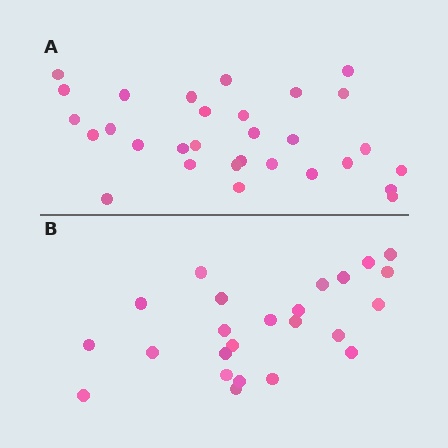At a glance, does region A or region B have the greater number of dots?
Region A (the top region) has more dots.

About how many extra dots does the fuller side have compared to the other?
Region A has about 6 more dots than region B.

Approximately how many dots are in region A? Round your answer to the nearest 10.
About 30 dots.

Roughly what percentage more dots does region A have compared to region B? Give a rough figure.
About 25% more.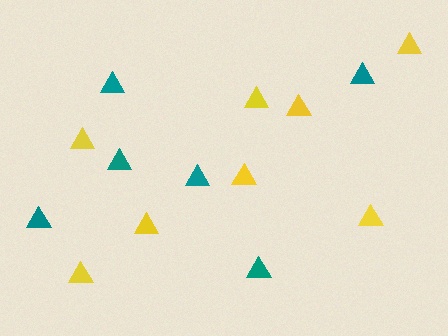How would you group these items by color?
There are 2 groups: one group of yellow triangles (8) and one group of teal triangles (6).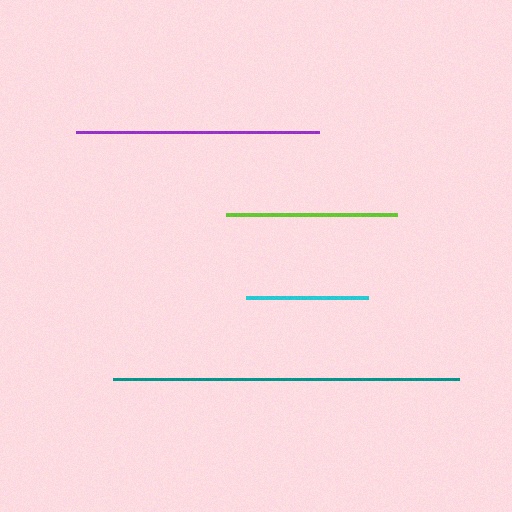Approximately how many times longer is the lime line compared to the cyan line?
The lime line is approximately 1.4 times the length of the cyan line.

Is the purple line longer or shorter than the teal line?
The teal line is longer than the purple line.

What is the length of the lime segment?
The lime segment is approximately 171 pixels long.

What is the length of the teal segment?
The teal segment is approximately 346 pixels long.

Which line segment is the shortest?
The cyan line is the shortest at approximately 122 pixels.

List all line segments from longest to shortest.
From longest to shortest: teal, purple, lime, cyan.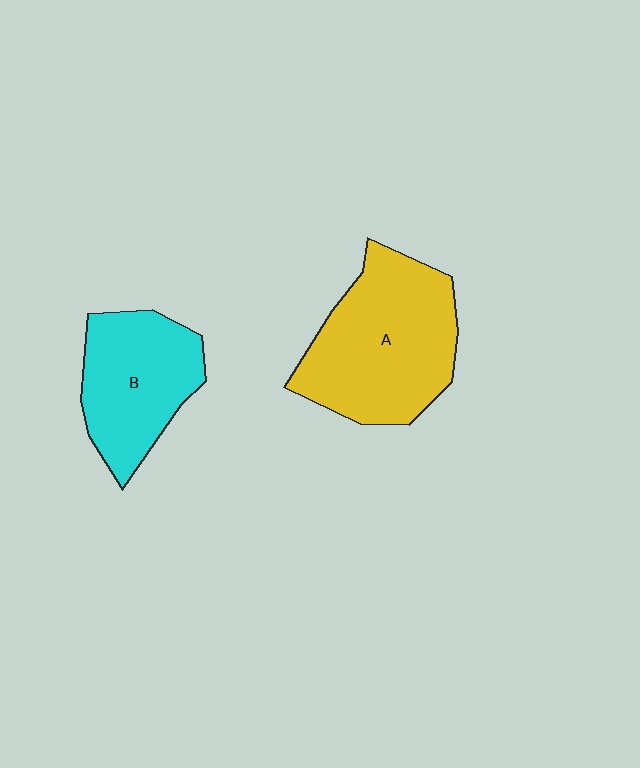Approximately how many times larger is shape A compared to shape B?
Approximately 1.4 times.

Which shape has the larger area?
Shape A (yellow).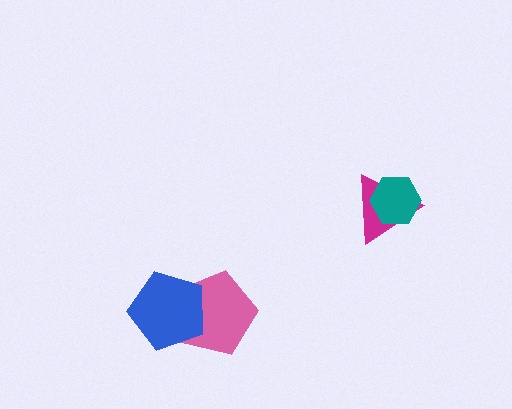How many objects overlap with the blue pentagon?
1 object overlaps with the blue pentagon.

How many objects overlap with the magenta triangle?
1 object overlaps with the magenta triangle.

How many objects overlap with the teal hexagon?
1 object overlaps with the teal hexagon.